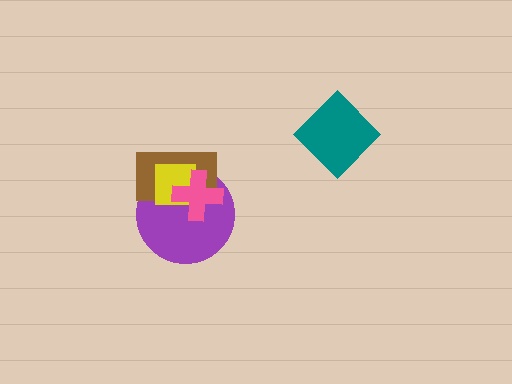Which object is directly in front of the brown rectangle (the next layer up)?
The yellow square is directly in front of the brown rectangle.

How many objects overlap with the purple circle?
3 objects overlap with the purple circle.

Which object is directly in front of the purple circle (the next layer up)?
The brown rectangle is directly in front of the purple circle.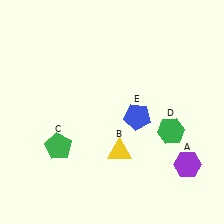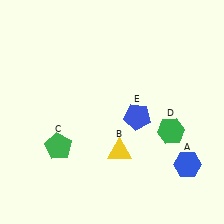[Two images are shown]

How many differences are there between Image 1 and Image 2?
There is 1 difference between the two images.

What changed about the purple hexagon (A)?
In Image 1, A is purple. In Image 2, it changed to blue.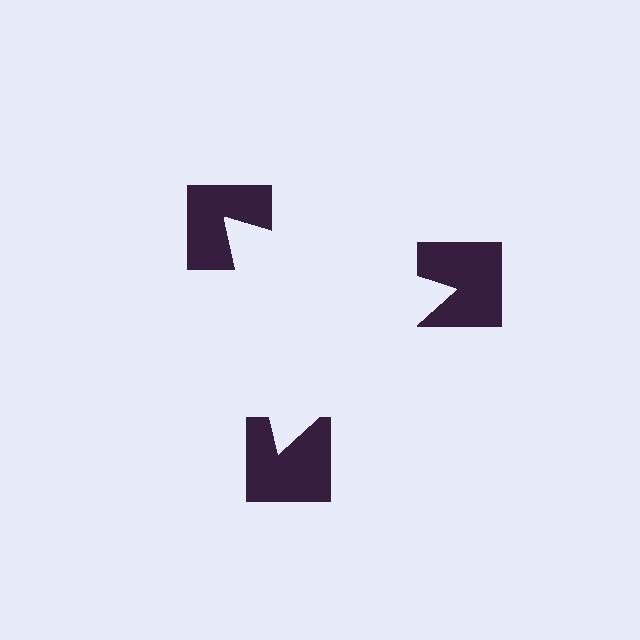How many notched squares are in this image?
There are 3 — one at each vertex of the illusory triangle.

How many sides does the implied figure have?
3 sides.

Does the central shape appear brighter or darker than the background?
It typically appears slightly brighter than the background, even though no actual brightness change is drawn.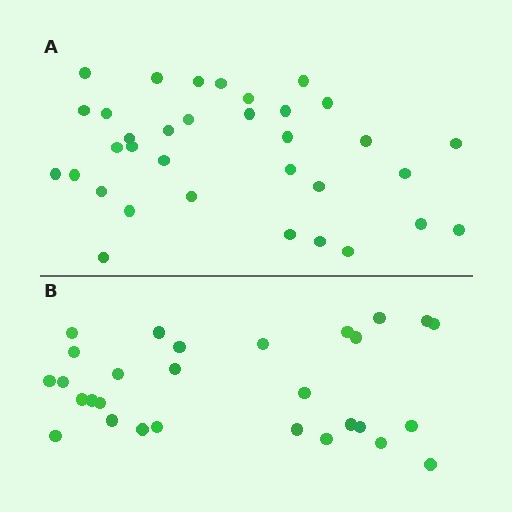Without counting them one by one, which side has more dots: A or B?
Region A (the top region) has more dots.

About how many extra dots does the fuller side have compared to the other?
Region A has about 5 more dots than region B.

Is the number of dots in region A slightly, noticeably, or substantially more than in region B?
Region A has only slightly more — the two regions are fairly close. The ratio is roughly 1.2 to 1.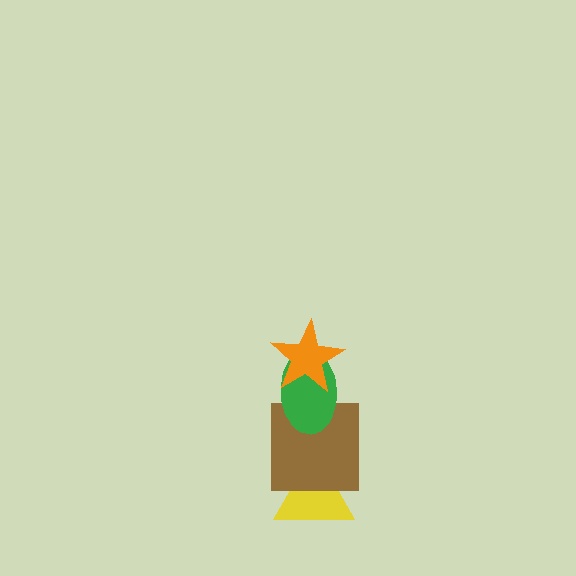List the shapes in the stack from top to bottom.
From top to bottom: the orange star, the green ellipse, the brown square, the yellow triangle.